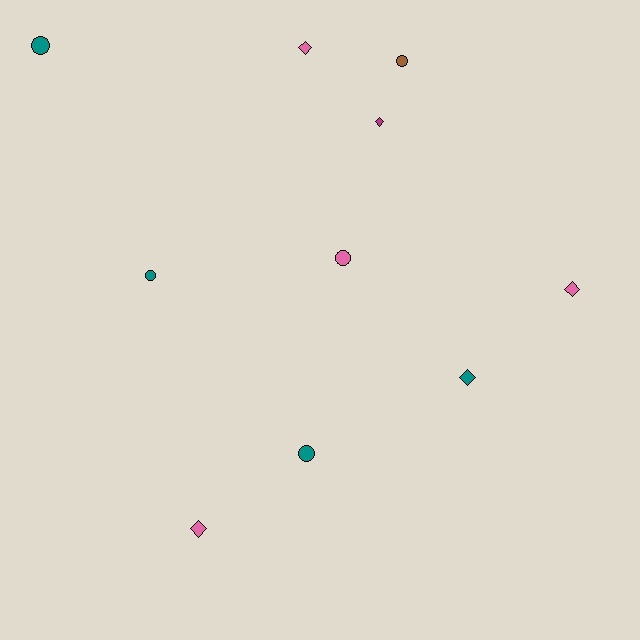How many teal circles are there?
There are 3 teal circles.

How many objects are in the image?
There are 10 objects.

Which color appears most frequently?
Teal, with 4 objects.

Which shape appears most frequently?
Diamond, with 5 objects.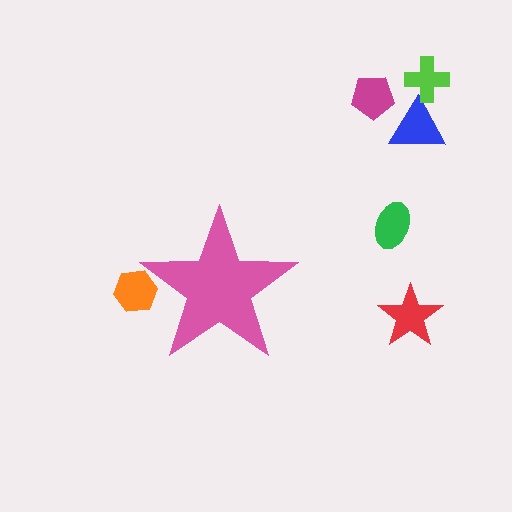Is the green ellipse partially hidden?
No, the green ellipse is fully visible.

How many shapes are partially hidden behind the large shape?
1 shape is partially hidden.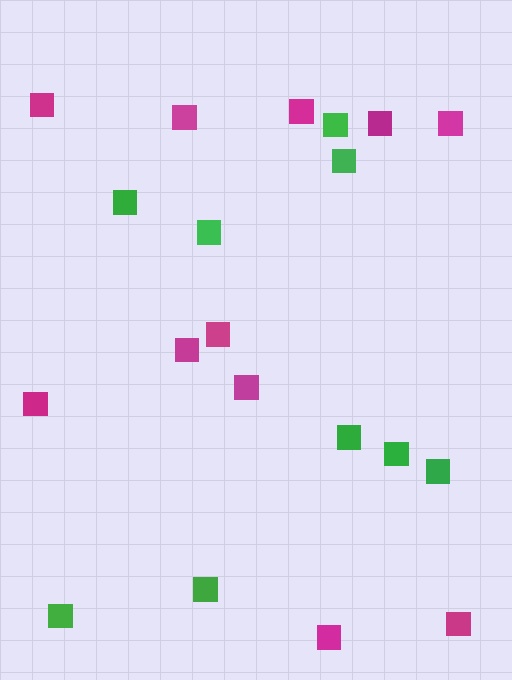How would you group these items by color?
There are 2 groups: one group of green squares (9) and one group of magenta squares (11).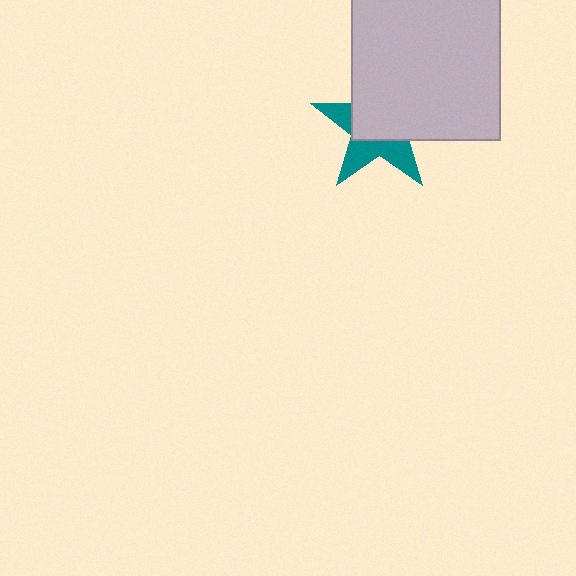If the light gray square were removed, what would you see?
You would see the complete teal star.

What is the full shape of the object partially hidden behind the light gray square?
The partially hidden object is a teal star.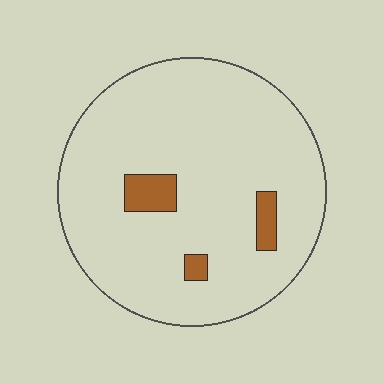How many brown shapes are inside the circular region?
3.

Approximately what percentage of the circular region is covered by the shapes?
Approximately 5%.